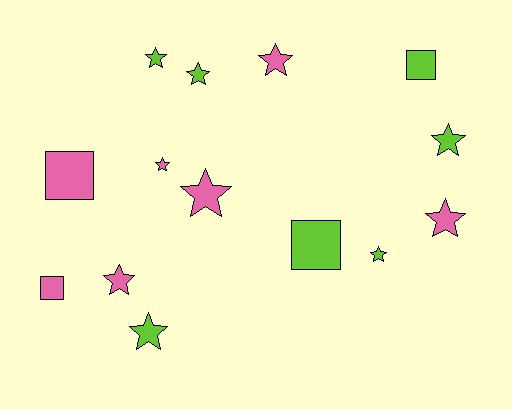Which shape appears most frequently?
Star, with 10 objects.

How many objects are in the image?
There are 14 objects.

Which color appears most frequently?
Pink, with 7 objects.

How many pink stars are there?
There are 5 pink stars.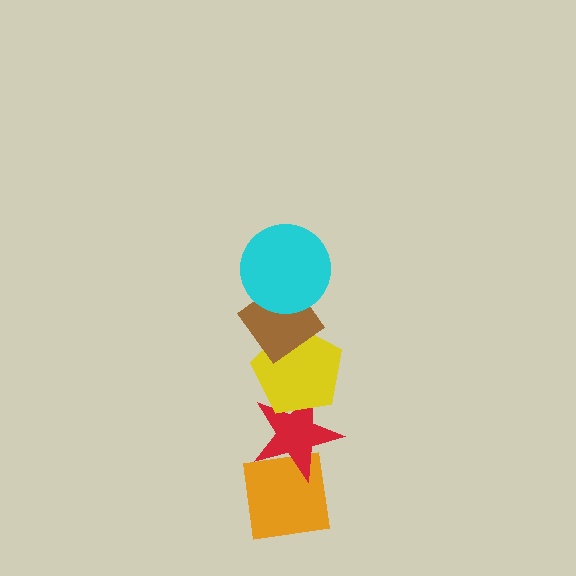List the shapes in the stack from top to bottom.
From top to bottom: the cyan circle, the brown diamond, the yellow pentagon, the red star, the orange square.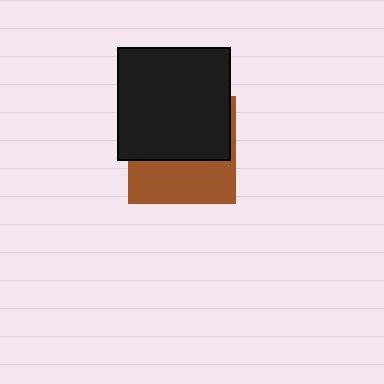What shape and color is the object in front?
The object in front is a black square.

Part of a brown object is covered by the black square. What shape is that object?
It is a square.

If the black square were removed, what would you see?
You would see the complete brown square.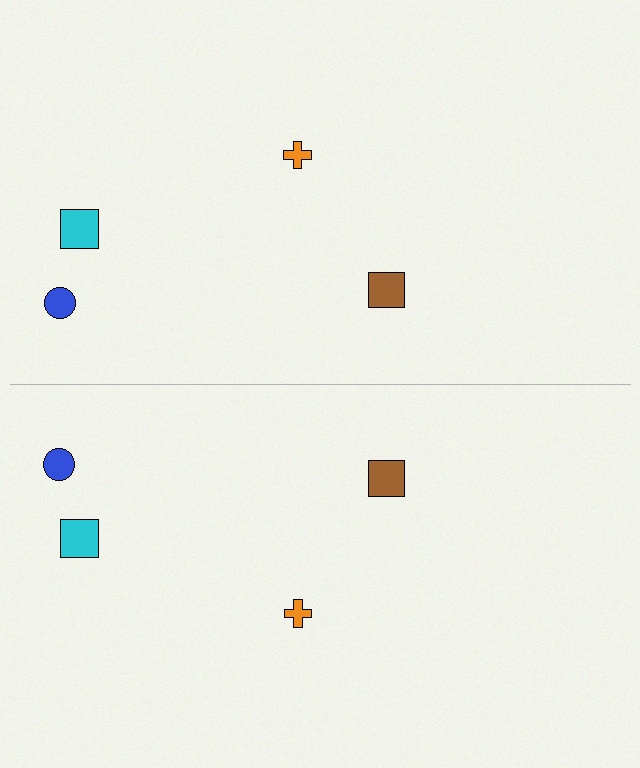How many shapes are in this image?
There are 8 shapes in this image.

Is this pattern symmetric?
Yes, this pattern has bilateral (reflection) symmetry.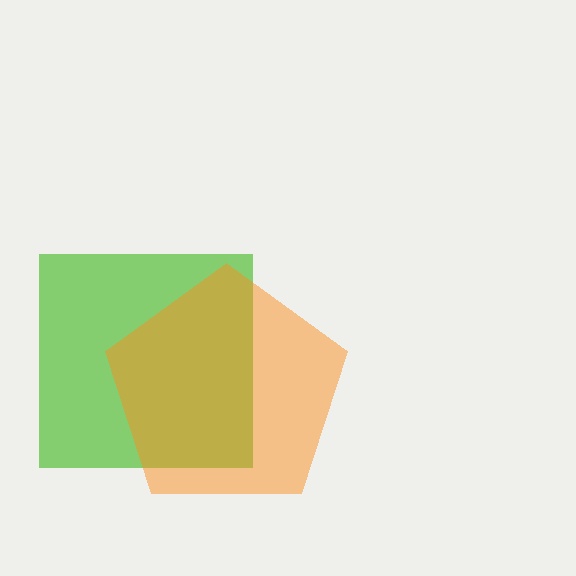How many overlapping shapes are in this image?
There are 2 overlapping shapes in the image.